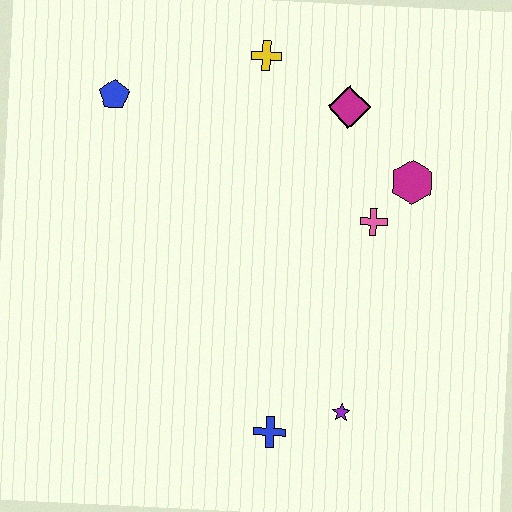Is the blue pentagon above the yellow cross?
No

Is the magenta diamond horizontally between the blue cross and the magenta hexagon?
Yes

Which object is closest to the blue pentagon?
The yellow cross is closest to the blue pentagon.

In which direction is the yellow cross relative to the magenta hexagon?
The yellow cross is to the left of the magenta hexagon.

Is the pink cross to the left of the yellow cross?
No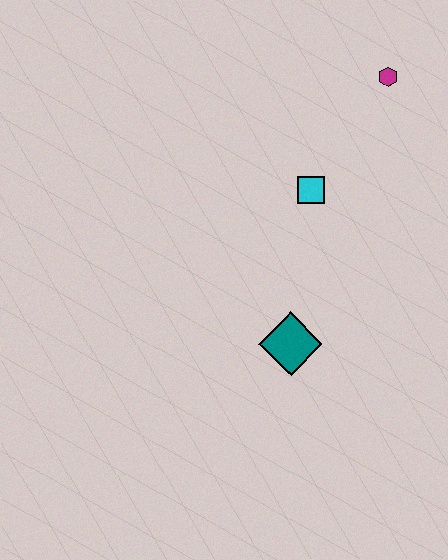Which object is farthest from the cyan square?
The teal diamond is farthest from the cyan square.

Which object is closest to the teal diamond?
The cyan square is closest to the teal diamond.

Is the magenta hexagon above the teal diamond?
Yes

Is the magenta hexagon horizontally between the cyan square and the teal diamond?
No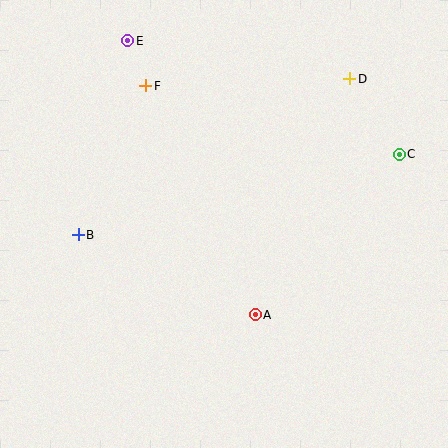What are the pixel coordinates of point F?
Point F is at (146, 86).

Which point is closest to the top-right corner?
Point D is closest to the top-right corner.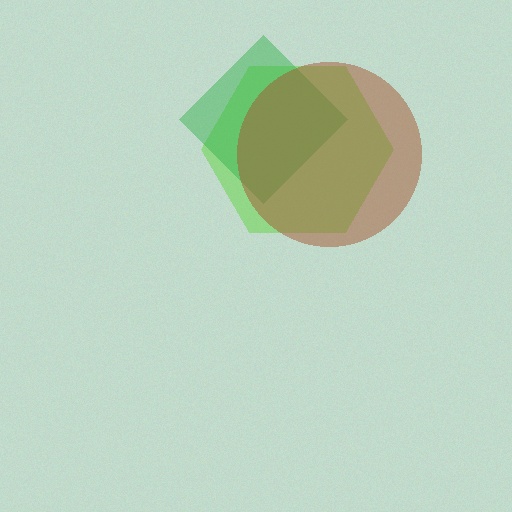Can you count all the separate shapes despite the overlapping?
Yes, there are 3 separate shapes.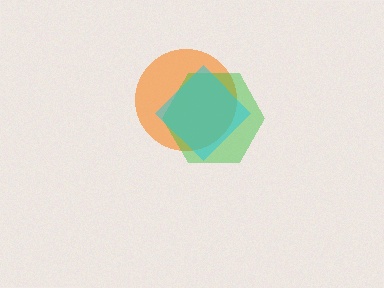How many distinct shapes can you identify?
There are 3 distinct shapes: an orange circle, a green hexagon, a cyan diamond.